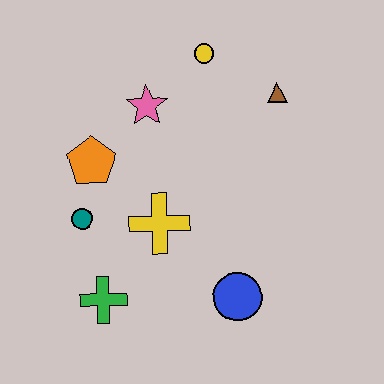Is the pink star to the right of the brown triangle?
No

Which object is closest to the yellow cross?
The teal circle is closest to the yellow cross.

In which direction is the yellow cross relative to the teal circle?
The yellow cross is to the right of the teal circle.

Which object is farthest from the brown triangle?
The green cross is farthest from the brown triangle.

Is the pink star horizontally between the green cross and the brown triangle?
Yes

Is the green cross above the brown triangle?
No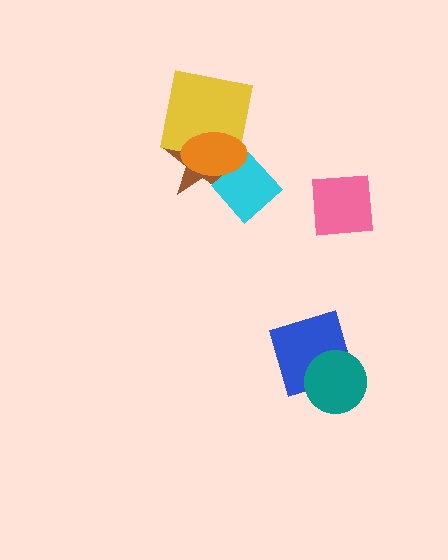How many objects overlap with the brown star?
3 objects overlap with the brown star.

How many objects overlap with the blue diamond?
1 object overlaps with the blue diamond.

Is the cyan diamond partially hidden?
Yes, it is partially covered by another shape.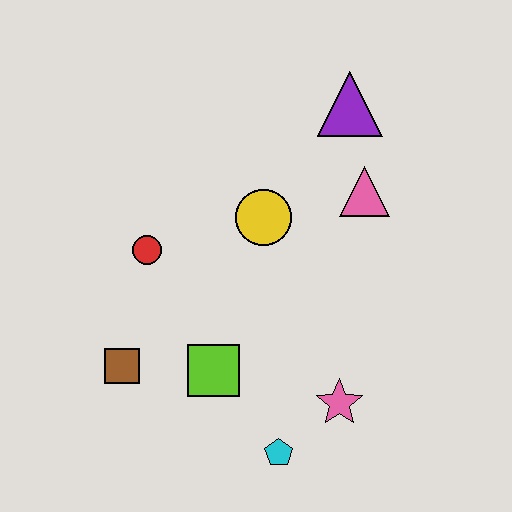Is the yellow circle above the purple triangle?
No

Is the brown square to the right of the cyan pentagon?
No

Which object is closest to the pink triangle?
The purple triangle is closest to the pink triangle.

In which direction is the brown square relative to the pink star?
The brown square is to the left of the pink star.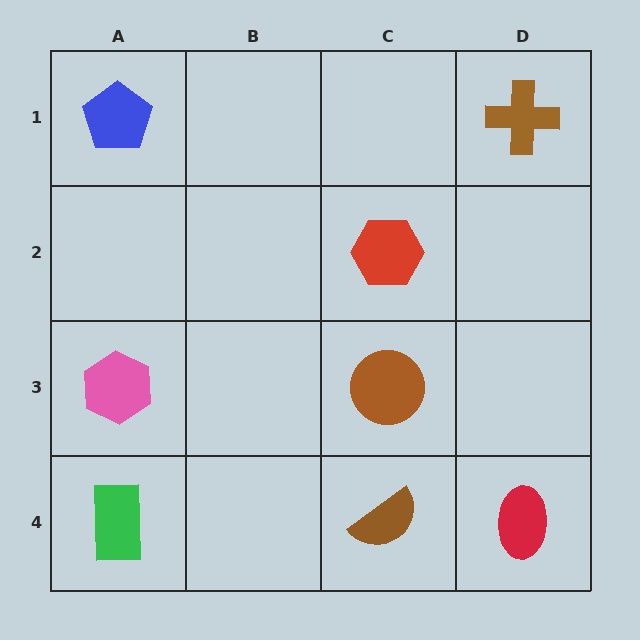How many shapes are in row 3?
2 shapes.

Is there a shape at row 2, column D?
No, that cell is empty.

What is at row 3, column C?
A brown circle.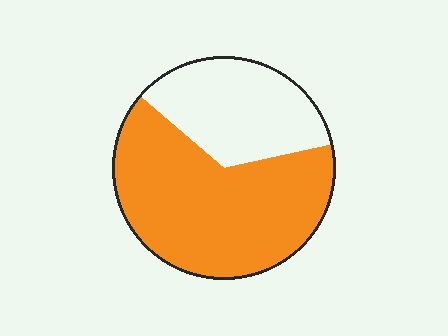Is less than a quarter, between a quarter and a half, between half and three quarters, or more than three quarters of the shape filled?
Between half and three quarters.